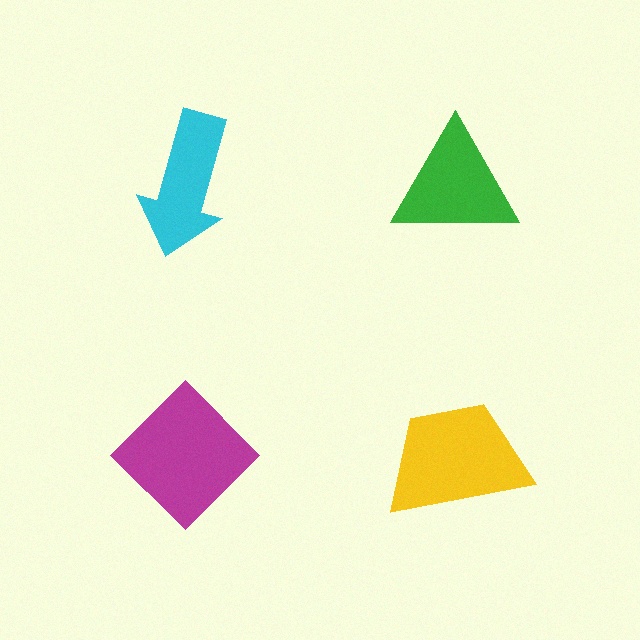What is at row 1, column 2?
A green triangle.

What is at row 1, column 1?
A cyan arrow.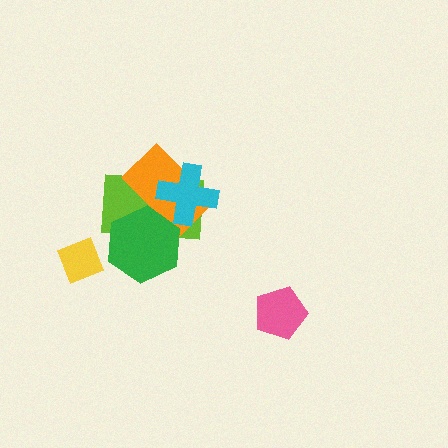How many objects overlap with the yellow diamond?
0 objects overlap with the yellow diamond.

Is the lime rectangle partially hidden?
Yes, it is partially covered by another shape.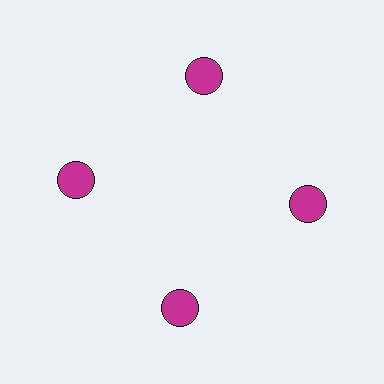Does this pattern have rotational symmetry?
Yes, this pattern has 4-fold rotational symmetry. It looks the same after rotating 90 degrees around the center.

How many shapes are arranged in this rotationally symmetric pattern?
There are 4 shapes, arranged in 4 groups of 1.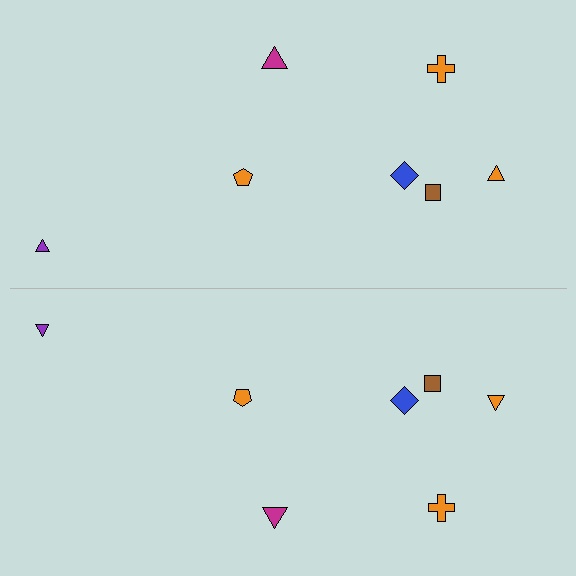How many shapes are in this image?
There are 14 shapes in this image.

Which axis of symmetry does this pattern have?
The pattern has a horizontal axis of symmetry running through the center of the image.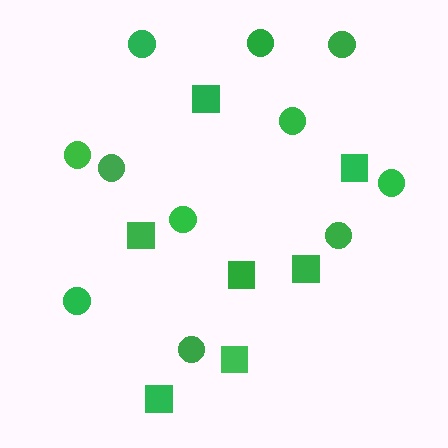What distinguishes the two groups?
There are 2 groups: one group of squares (7) and one group of circles (11).